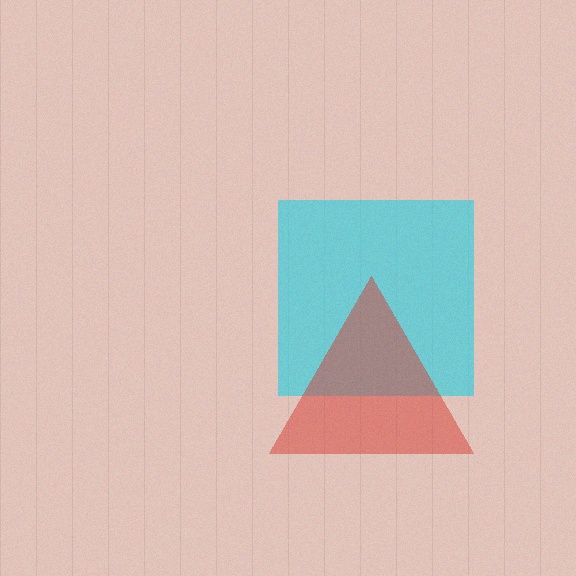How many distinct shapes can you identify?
There are 2 distinct shapes: a cyan square, a red triangle.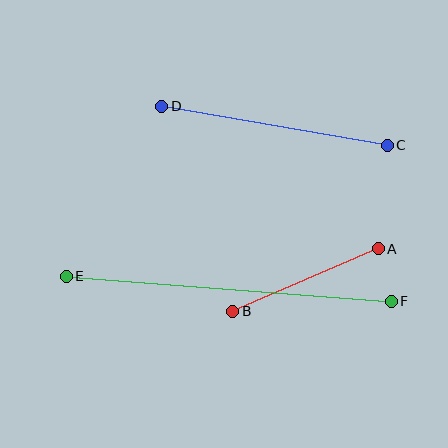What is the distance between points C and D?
The distance is approximately 229 pixels.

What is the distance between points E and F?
The distance is approximately 326 pixels.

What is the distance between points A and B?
The distance is approximately 158 pixels.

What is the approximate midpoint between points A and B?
The midpoint is at approximately (305, 280) pixels.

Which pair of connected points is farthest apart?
Points E and F are farthest apart.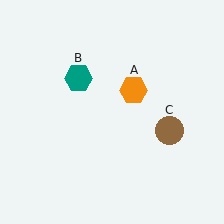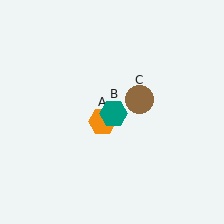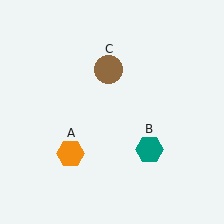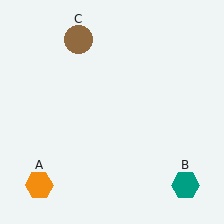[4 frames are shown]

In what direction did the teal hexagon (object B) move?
The teal hexagon (object B) moved down and to the right.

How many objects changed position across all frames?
3 objects changed position: orange hexagon (object A), teal hexagon (object B), brown circle (object C).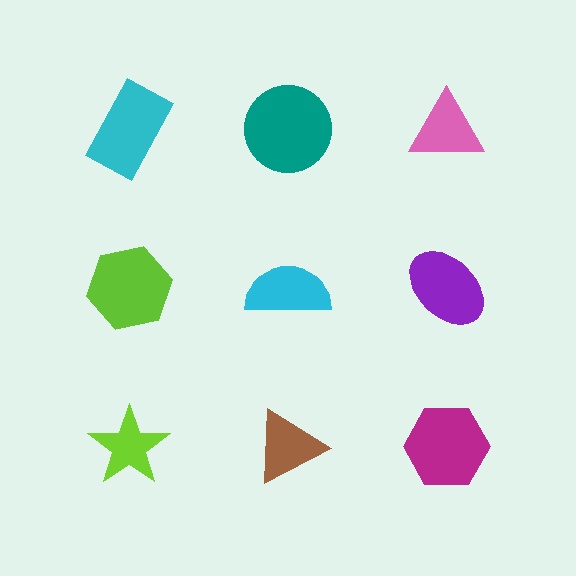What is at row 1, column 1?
A cyan rectangle.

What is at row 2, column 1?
A lime hexagon.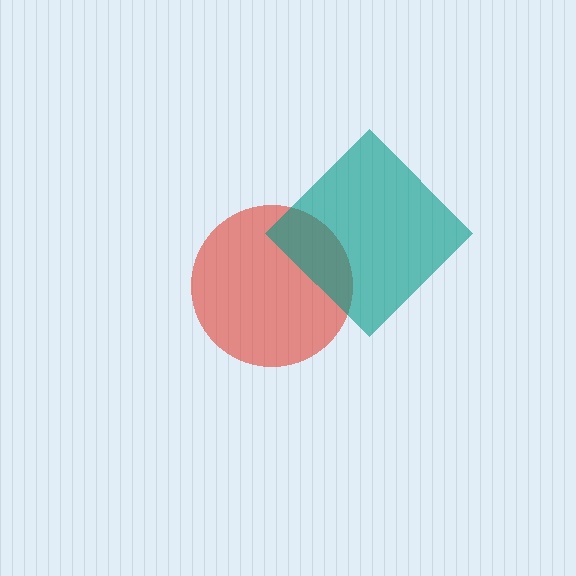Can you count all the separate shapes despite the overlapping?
Yes, there are 2 separate shapes.